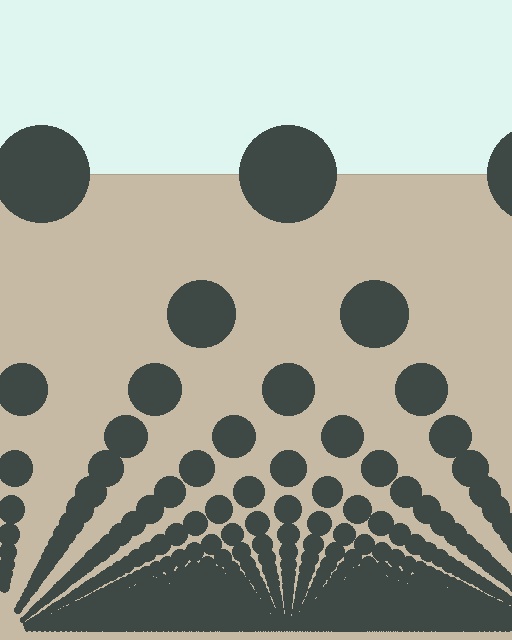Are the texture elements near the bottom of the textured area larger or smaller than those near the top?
Smaller. The gradient is inverted — elements near the bottom are smaller and denser.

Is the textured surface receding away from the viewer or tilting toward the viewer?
The surface appears to tilt toward the viewer. Texture elements get larger and sparser toward the top.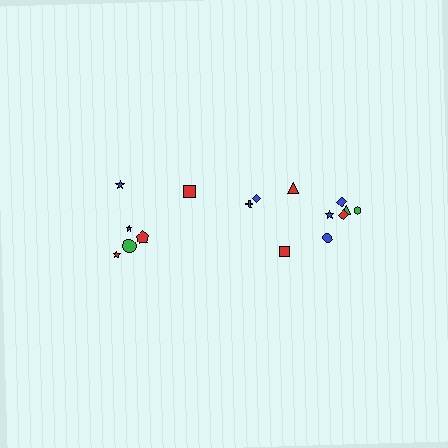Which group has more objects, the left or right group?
The right group.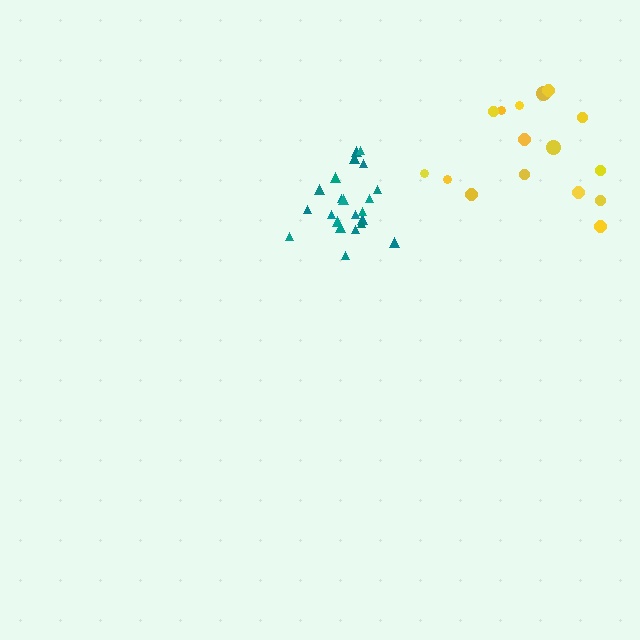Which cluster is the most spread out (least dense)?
Yellow.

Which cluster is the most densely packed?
Teal.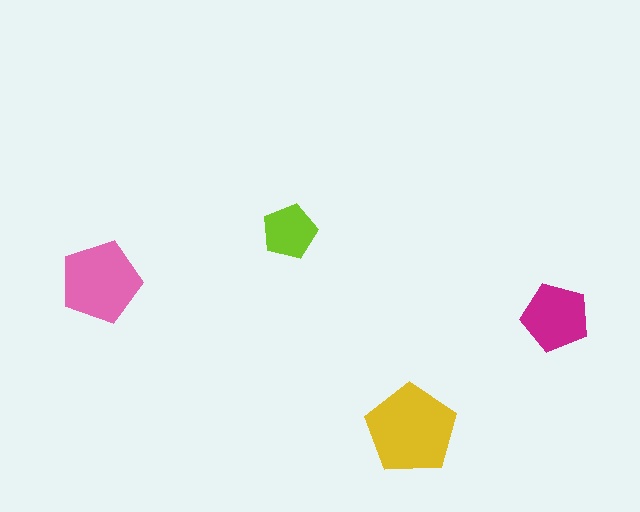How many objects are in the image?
There are 4 objects in the image.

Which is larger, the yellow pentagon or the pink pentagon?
The yellow one.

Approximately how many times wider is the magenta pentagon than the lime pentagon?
About 1.5 times wider.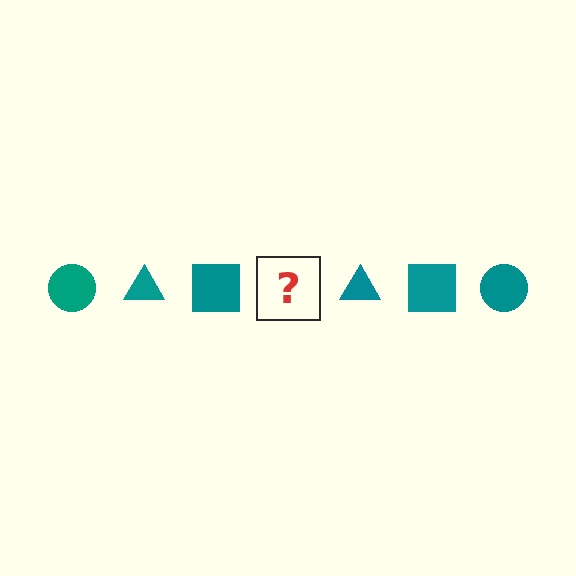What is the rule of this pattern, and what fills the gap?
The rule is that the pattern cycles through circle, triangle, square shapes in teal. The gap should be filled with a teal circle.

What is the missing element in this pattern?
The missing element is a teal circle.